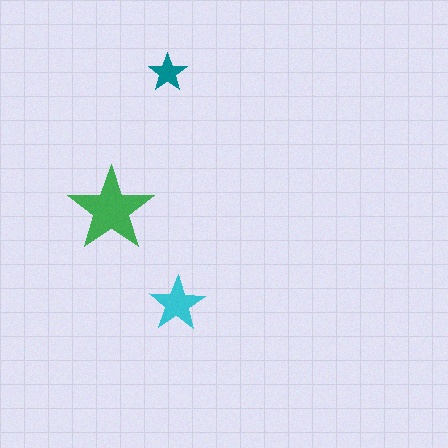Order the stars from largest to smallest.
the green one, the cyan one, the teal one.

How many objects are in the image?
There are 3 objects in the image.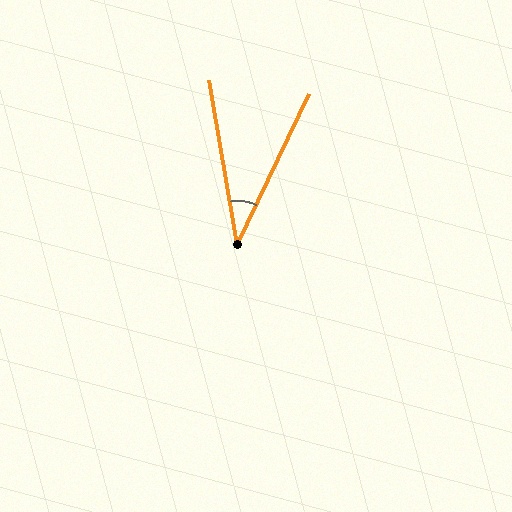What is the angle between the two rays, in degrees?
Approximately 35 degrees.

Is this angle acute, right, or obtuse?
It is acute.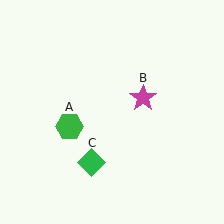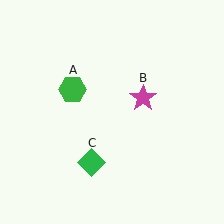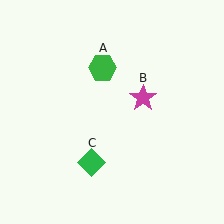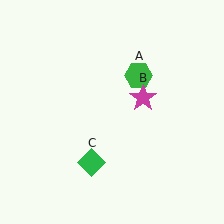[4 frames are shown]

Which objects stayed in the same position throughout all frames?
Magenta star (object B) and green diamond (object C) remained stationary.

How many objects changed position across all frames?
1 object changed position: green hexagon (object A).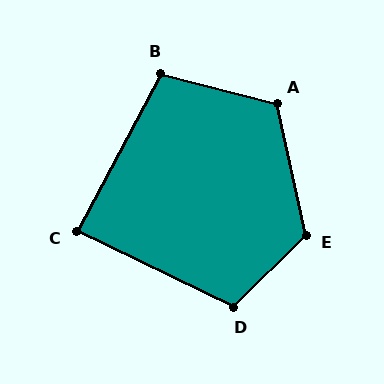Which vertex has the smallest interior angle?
C, at approximately 88 degrees.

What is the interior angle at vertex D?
Approximately 110 degrees (obtuse).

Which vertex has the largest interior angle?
E, at approximately 122 degrees.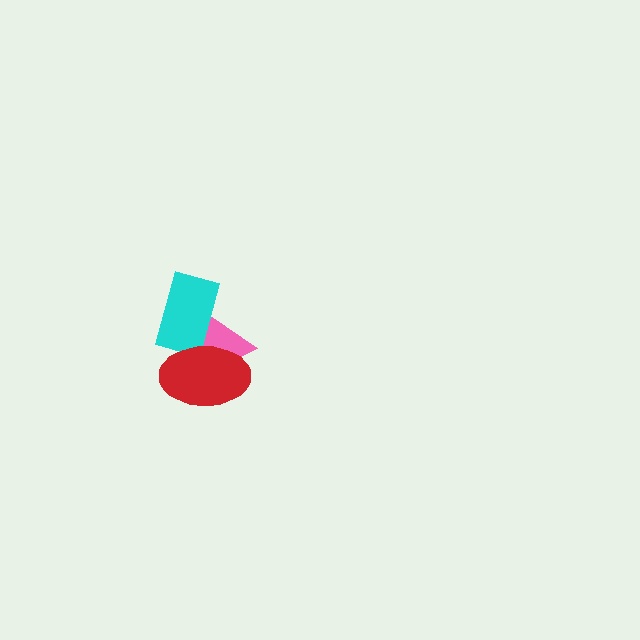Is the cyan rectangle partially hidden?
Yes, it is partially covered by another shape.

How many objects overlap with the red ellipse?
2 objects overlap with the red ellipse.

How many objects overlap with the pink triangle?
2 objects overlap with the pink triangle.